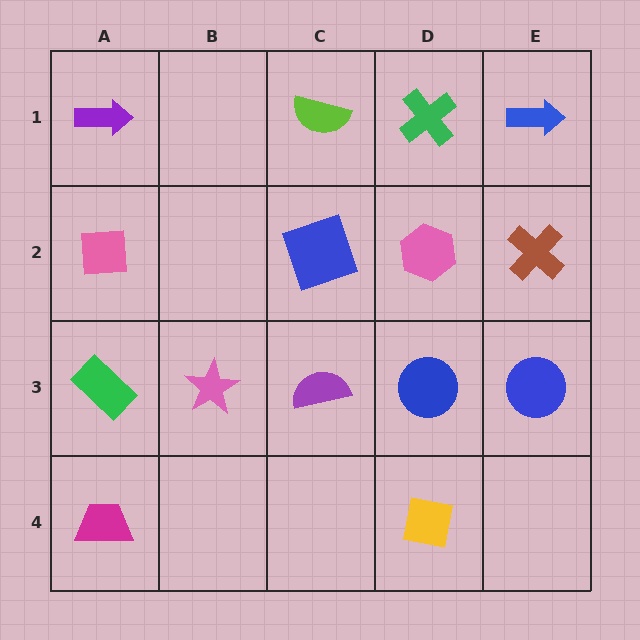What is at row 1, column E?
A blue arrow.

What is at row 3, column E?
A blue circle.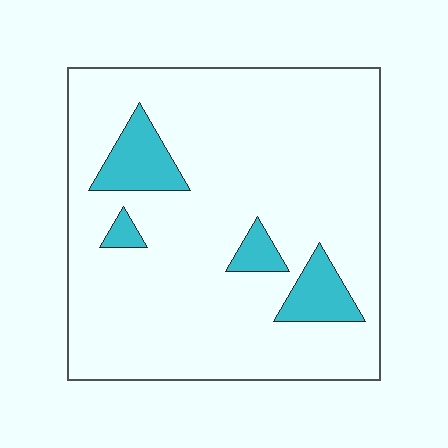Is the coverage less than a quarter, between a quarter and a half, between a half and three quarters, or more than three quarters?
Less than a quarter.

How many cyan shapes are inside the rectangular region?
4.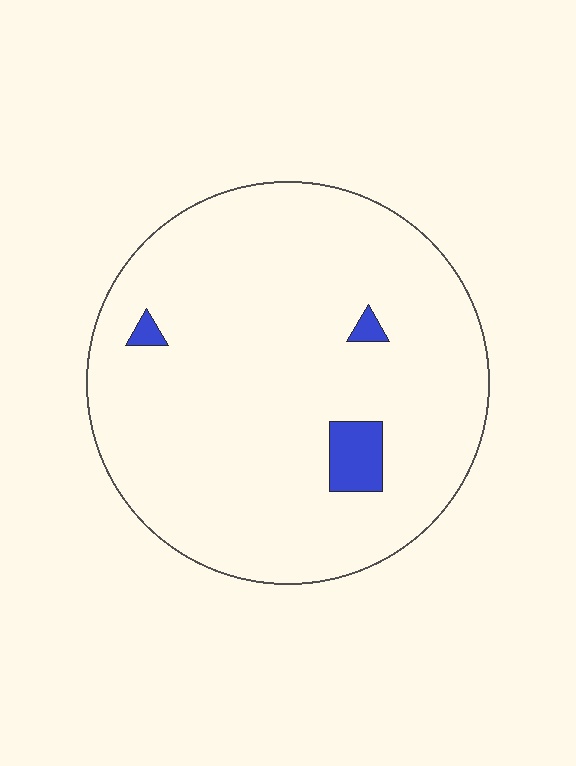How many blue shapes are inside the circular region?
3.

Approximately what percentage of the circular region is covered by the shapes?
Approximately 5%.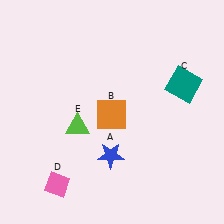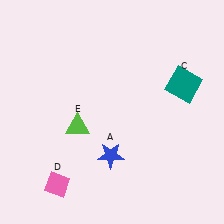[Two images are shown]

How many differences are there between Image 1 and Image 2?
There is 1 difference between the two images.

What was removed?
The orange square (B) was removed in Image 2.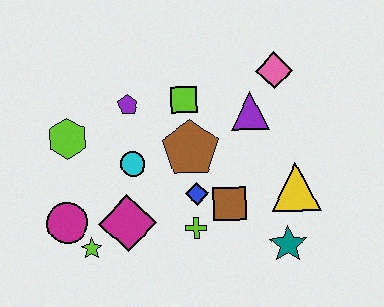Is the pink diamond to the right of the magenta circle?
Yes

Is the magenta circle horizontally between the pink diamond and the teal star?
No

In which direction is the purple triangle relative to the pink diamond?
The purple triangle is below the pink diamond.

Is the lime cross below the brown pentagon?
Yes